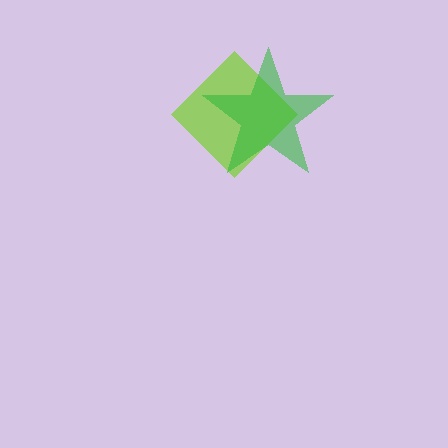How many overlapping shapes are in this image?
There are 2 overlapping shapes in the image.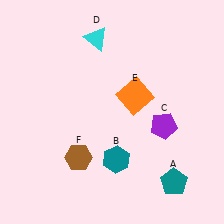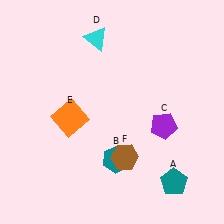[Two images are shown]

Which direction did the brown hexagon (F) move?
The brown hexagon (F) moved right.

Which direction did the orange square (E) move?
The orange square (E) moved left.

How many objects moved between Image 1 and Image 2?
2 objects moved between the two images.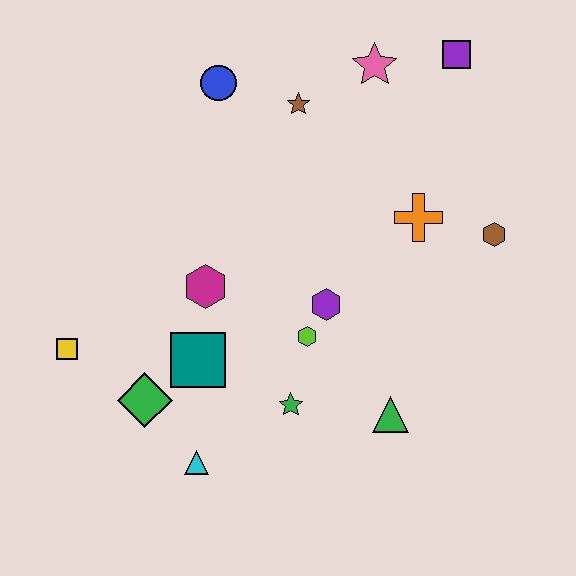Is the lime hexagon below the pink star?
Yes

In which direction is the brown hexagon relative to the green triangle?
The brown hexagon is above the green triangle.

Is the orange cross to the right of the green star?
Yes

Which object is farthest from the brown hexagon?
The yellow square is farthest from the brown hexagon.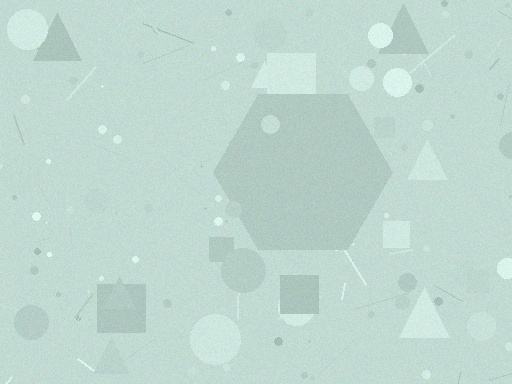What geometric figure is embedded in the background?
A hexagon is embedded in the background.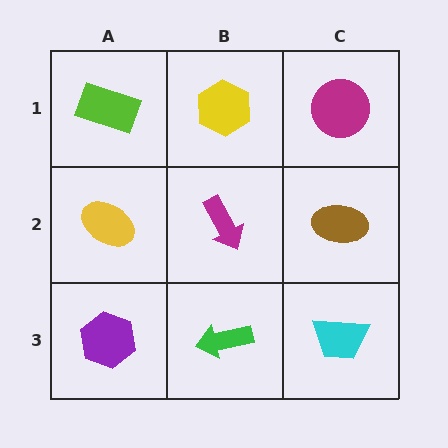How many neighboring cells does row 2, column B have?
4.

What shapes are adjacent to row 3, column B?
A magenta arrow (row 2, column B), a purple hexagon (row 3, column A), a cyan trapezoid (row 3, column C).